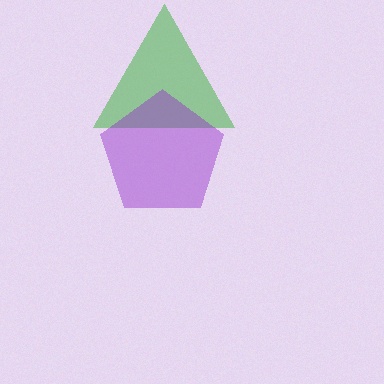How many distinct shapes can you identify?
There are 2 distinct shapes: a green triangle, a purple pentagon.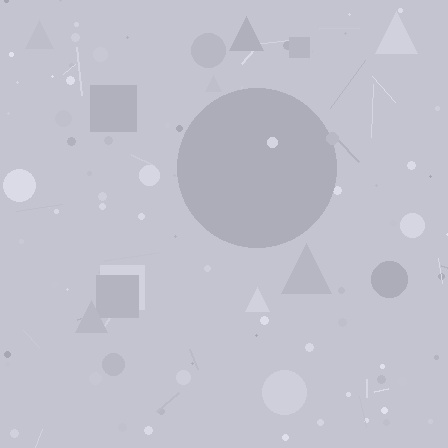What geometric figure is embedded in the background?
A circle is embedded in the background.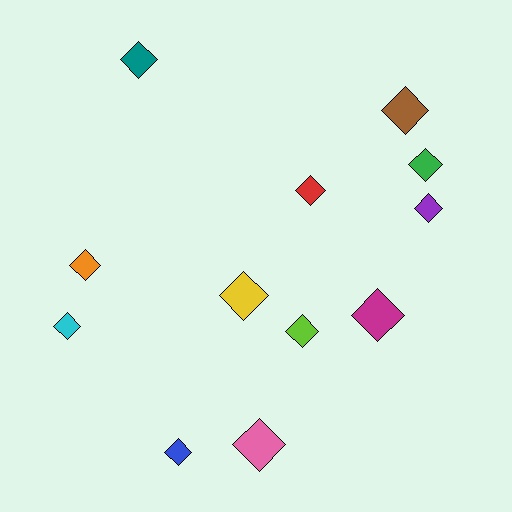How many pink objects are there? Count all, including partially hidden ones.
There is 1 pink object.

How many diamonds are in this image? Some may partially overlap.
There are 12 diamonds.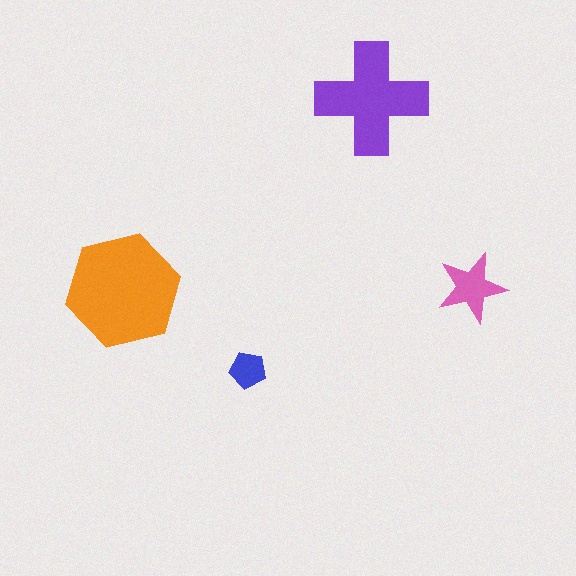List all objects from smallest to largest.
The blue pentagon, the pink star, the purple cross, the orange hexagon.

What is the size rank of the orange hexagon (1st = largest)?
1st.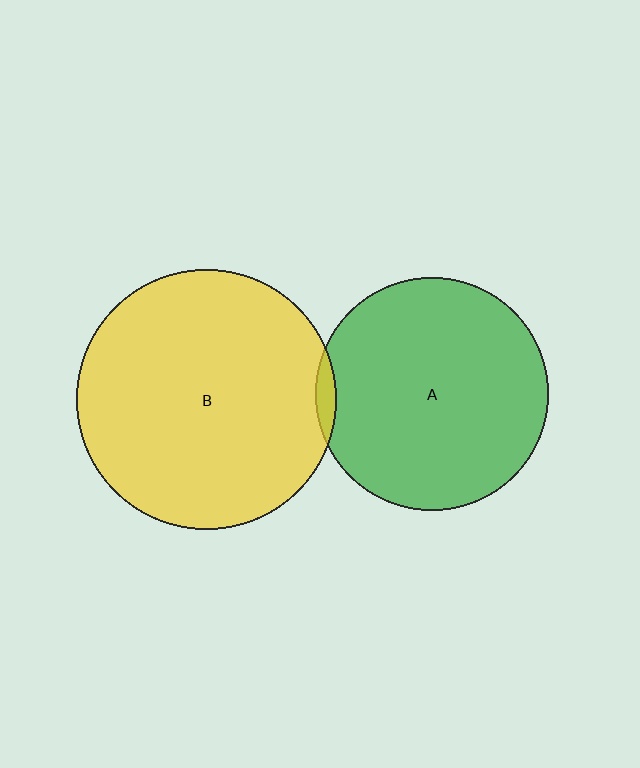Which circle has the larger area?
Circle B (yellow).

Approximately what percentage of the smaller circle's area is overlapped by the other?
Approximately 5%.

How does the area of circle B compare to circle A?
Approximately 1.2 times.